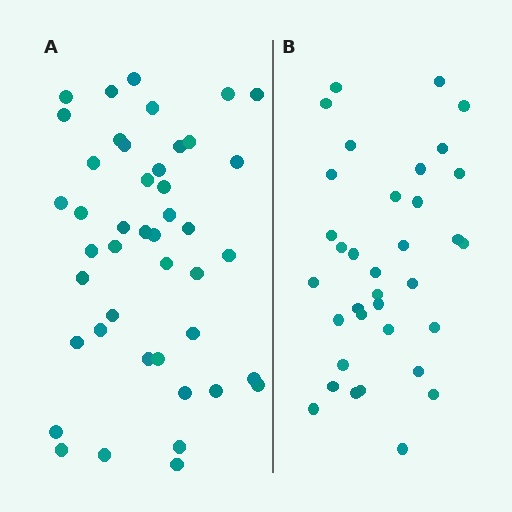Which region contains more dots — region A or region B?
Region A (the left region) has more dots.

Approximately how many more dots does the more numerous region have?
Region A has roughly 8 or so more dots than region B.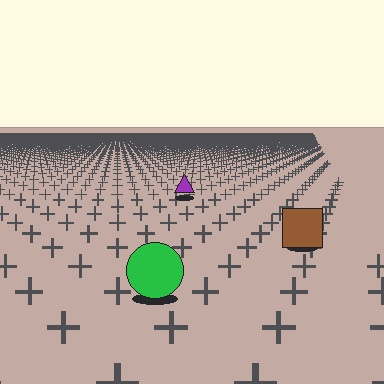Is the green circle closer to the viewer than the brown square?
Yes. The green circle is closer — you can tell from the texture gradient: the ground texture is coarser near it.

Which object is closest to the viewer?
The green circle is closest. The texture marks near it are larger and more spread out.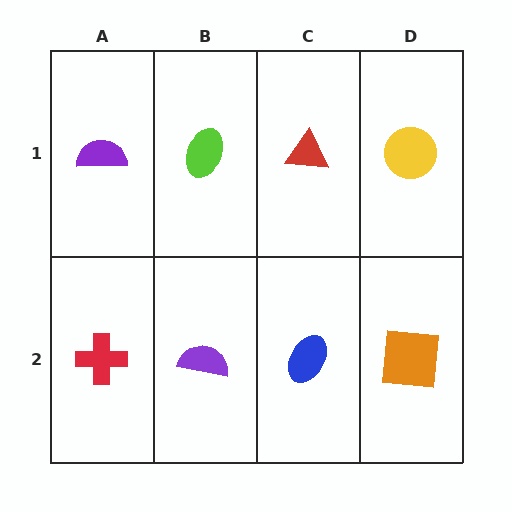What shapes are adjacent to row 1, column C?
A blue ellipse (row 2, column C), a lime ellipse (row 1, column B), a yellow circle (row 1, column D).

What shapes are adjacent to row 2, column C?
A red triangle (row 1, column C), a purple semicircle (row 2, column B), an orange square (row 2, column D).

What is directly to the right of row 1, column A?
A lime ellipse.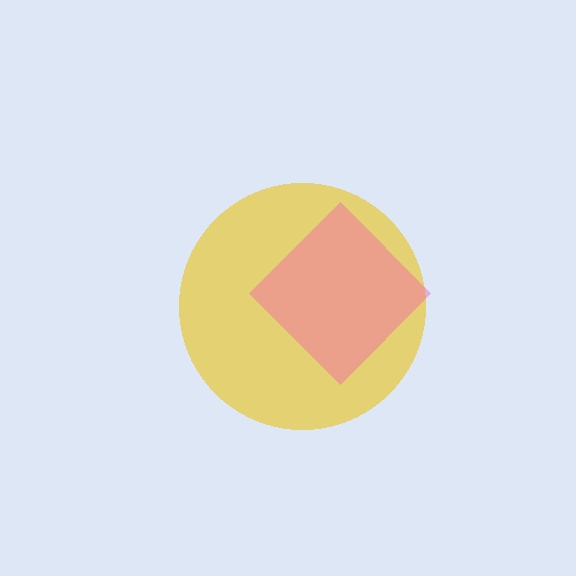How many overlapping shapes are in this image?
There are 2 overlapping shapes in the image.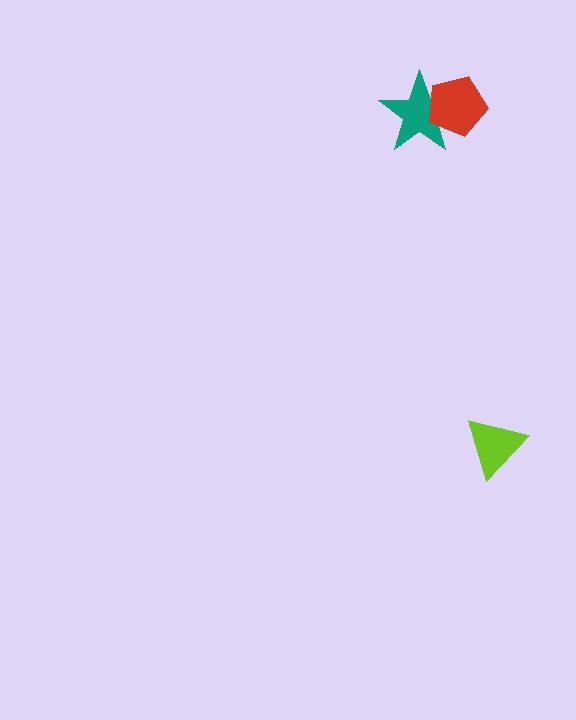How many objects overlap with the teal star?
1 object overlaps with the teal star.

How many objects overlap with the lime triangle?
0 objects overlap with the lime triangle.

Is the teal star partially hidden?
Yes, it is partially covered by another shape.